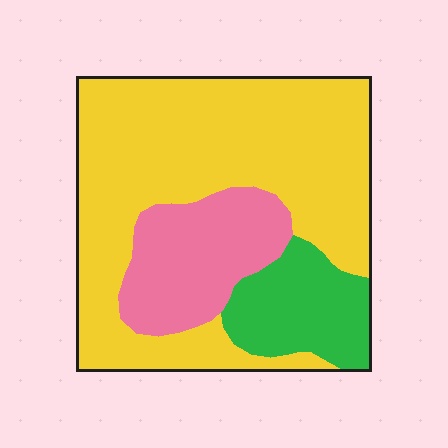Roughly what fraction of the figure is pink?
Pink takes up less than a quarter of the figure.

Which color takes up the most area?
Yellow, at roughly 65%.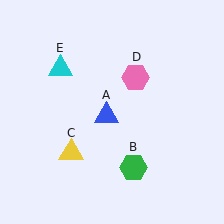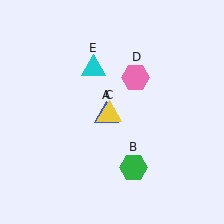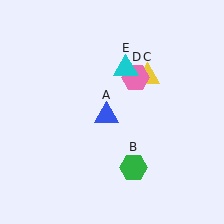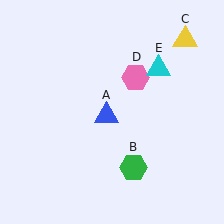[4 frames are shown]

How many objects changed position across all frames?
2 objects changed position: yellow triangle (object C), cyan triangle (object E).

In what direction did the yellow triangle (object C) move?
The yellow triangle (object C) moved up and to the right.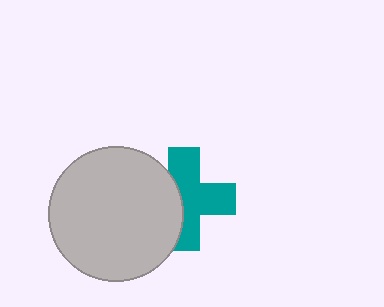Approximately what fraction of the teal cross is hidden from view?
Roughly 38% of the teal cross is hidden behind the light gray circle.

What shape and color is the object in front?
The object in front is a light gray circle.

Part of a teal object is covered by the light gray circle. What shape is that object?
It is a cross.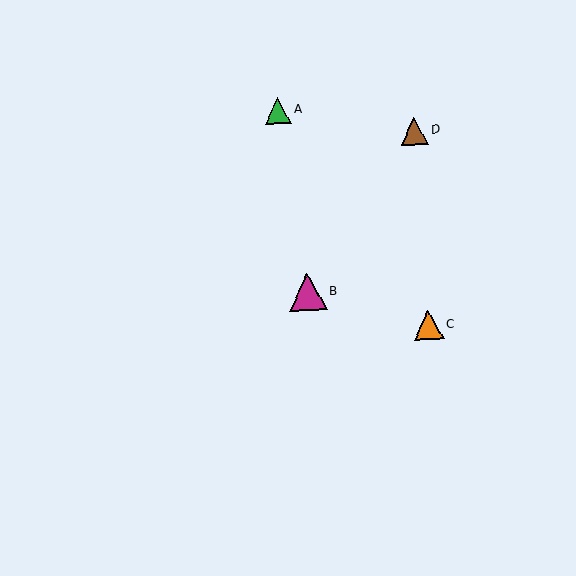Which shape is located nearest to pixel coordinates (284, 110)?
The green triangle (labeled A) at (278, 110) is nearest to that location.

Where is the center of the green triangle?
The center of the green triangle is at (278, 110).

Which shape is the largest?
The magenta triangle (labeled B) is the largest.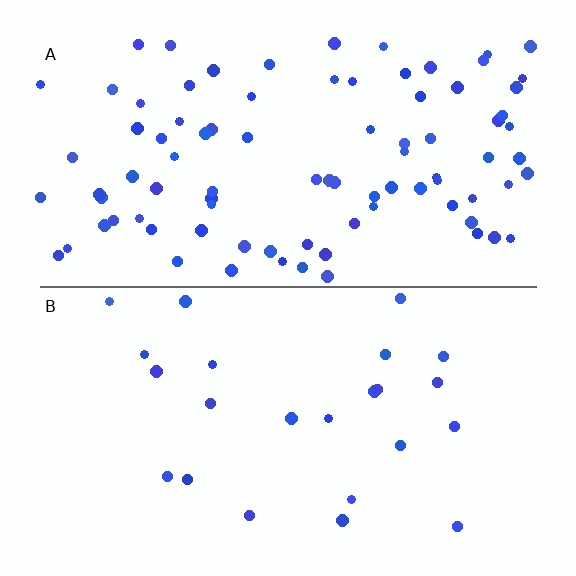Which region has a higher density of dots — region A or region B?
A (the top).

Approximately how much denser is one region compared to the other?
Approximately 3.7× — region A over region B.